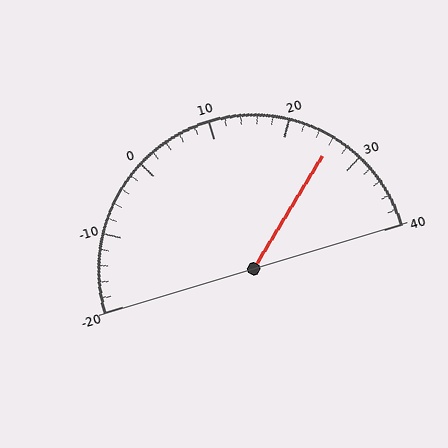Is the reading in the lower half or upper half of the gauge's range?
The reading is in the upper half of the range (-20 to 40).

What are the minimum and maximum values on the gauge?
The gauge ranges from -20 to 40.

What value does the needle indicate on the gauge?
The needle indicates approximately 26.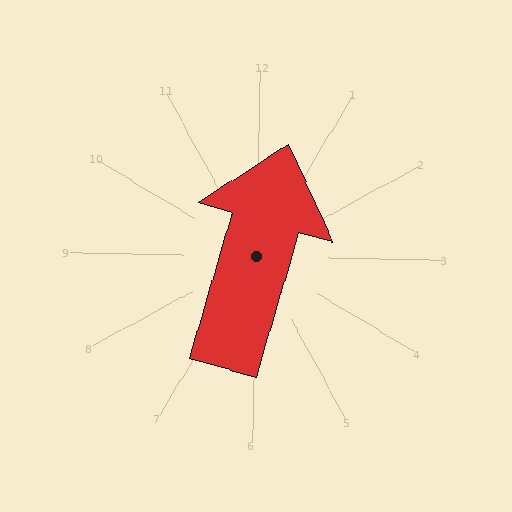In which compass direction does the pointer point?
North.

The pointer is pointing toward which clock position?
Roughly 1 o'clock.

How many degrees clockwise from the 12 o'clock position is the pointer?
Approximately 15 degrees.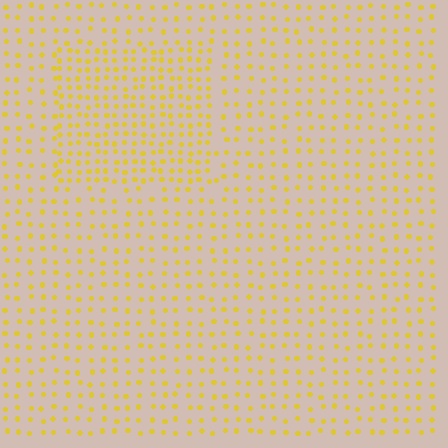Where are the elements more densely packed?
The elements are more densely packed inside the rectangle boundary.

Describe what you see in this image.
The image contains small yellow elements arranged at two different densities. A rectangle-shaped region is visible where the elements are more densely packed than the surrounding area.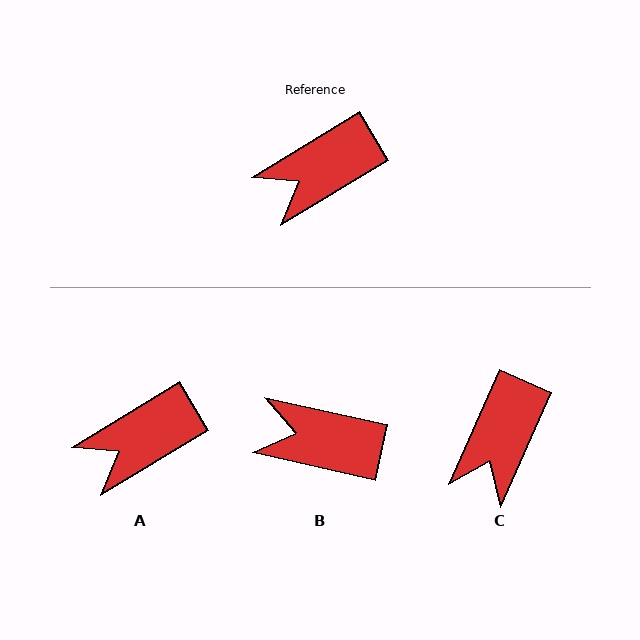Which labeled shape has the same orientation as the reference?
A.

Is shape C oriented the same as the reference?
No, it is off by about 35 degrees.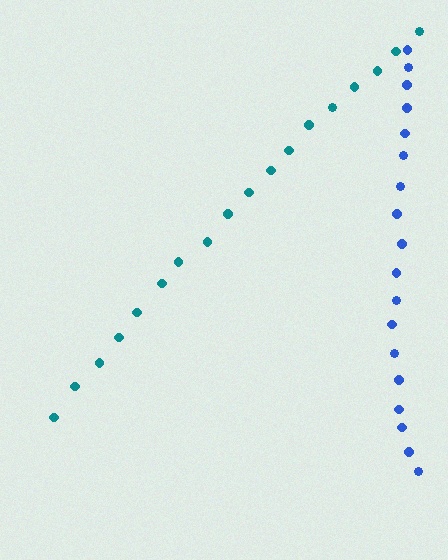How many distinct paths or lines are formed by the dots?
There are 2 distinct paths.